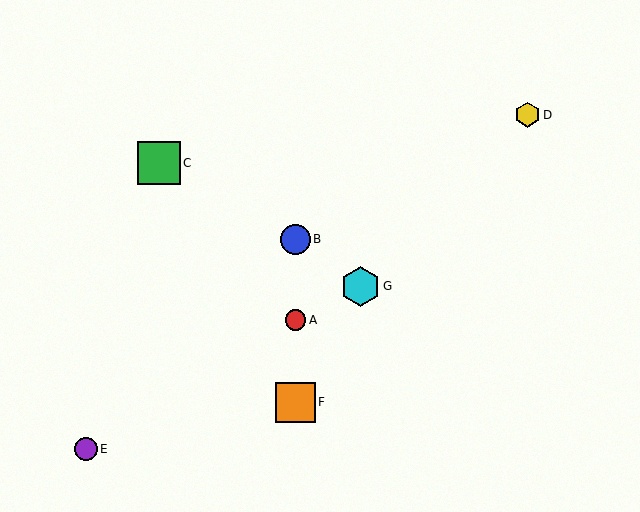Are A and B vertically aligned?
Yes, both are at x≈295.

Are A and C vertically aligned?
No, A is at x≈295 and C is at x≈159.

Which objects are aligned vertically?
Objects A, B, F are aligned vertically.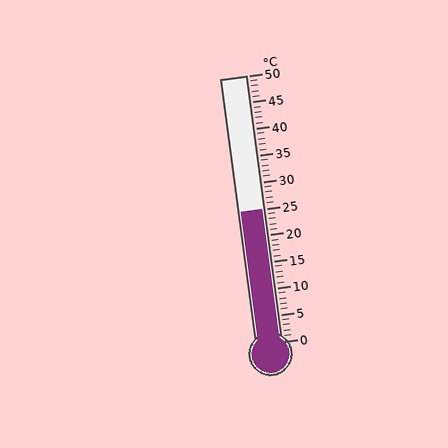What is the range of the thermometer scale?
The thermometer scale ranges from 0°C to 50°C.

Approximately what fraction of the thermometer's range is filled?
The thermometer is filled to approximately 50% of its range.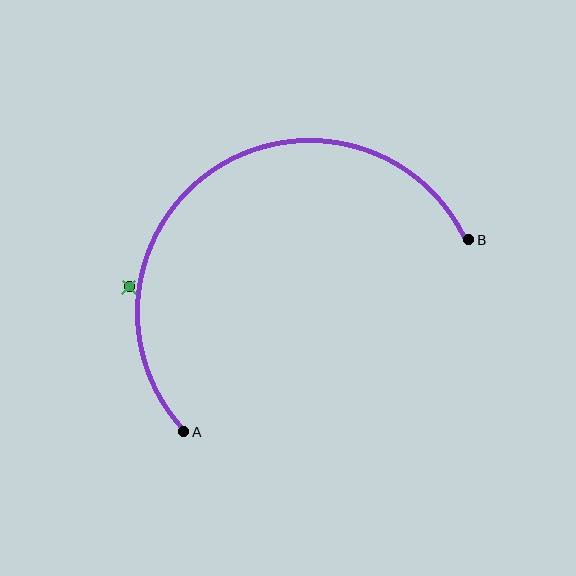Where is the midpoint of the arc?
The arc midpoint is the point on the curve farthest from the straight line joining A and B. It sits above and to the left of that line.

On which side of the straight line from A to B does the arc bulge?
The arc bulges above and to the left of the straight line connecting A and B.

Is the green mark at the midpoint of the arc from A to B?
No — the green mark does not lie on the arc at all. It sits slightly outside the curve.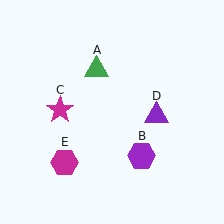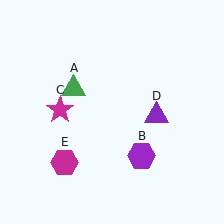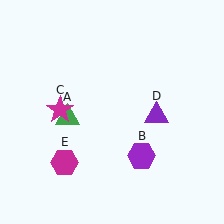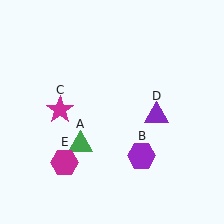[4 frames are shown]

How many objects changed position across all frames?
1 object changed position: green triangle (object A).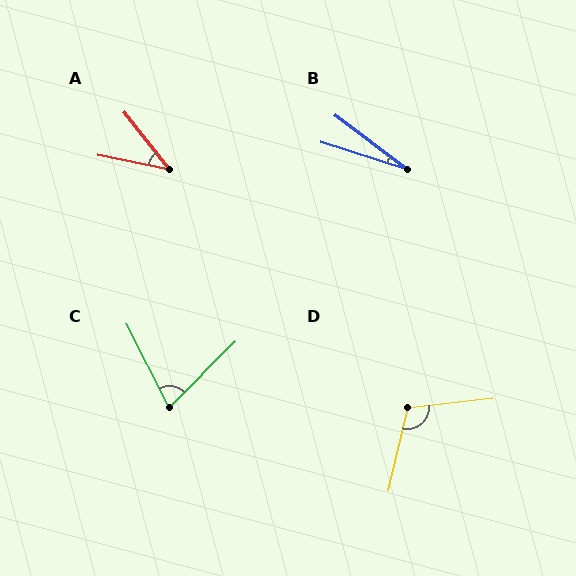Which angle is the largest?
D, at approximately 109 degrees.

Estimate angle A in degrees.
Approximately 40 degrees.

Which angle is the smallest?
B, at approximately 19 degrees.